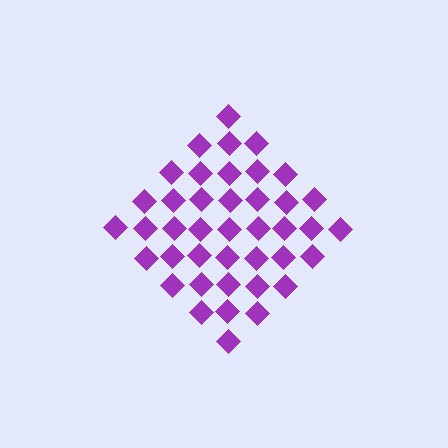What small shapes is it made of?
It is made of small diamonds.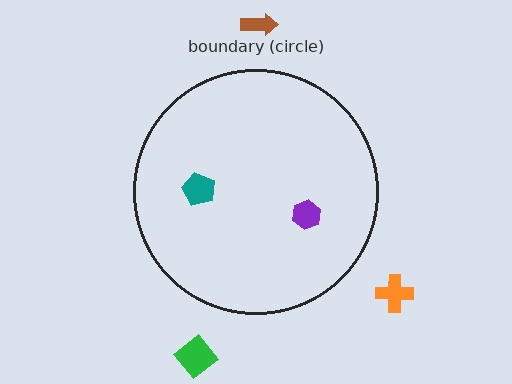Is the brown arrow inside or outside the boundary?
Outside.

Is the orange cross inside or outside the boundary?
Outside.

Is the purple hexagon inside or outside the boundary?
Inside.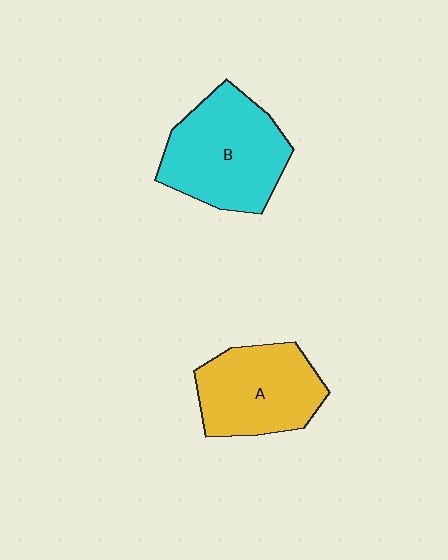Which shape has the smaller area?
Shape A (yellow).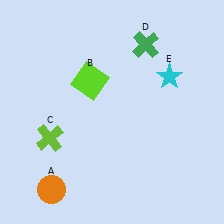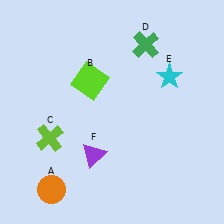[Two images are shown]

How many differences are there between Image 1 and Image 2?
There is 1 difference between the two images.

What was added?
A purple triangle (F) was added in Image 2.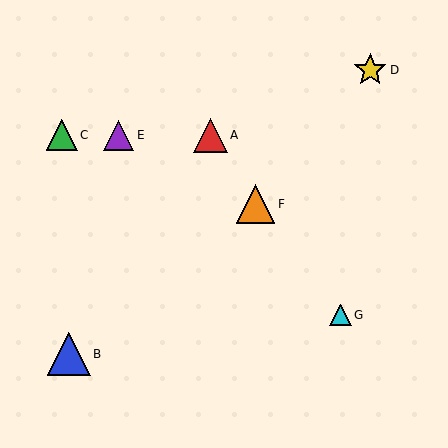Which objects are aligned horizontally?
Objects A, C, E are aligned horizontally.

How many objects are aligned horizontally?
3 objects (A, C, E) are aligned horizontally.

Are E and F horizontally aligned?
No, E is at y≈135 and F is at y≈204.